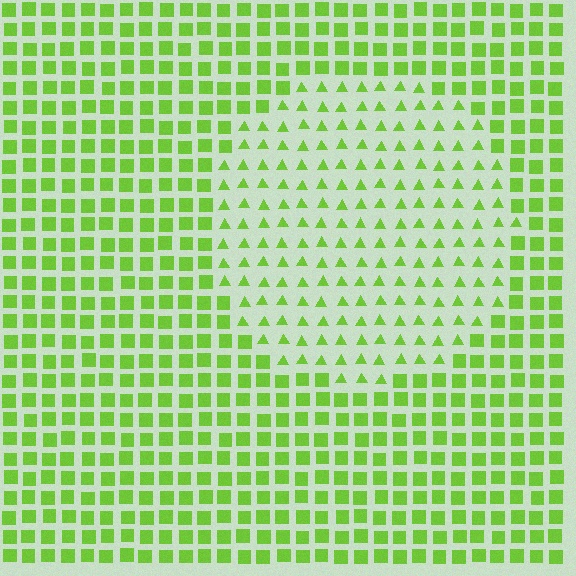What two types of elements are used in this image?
The image uses triangles inside the circle region and squares outside it.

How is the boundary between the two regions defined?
The boundary is defined by a change in element shape: triangles inside vs. squares outside. All elements share the same color and spacing.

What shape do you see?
I see a circle.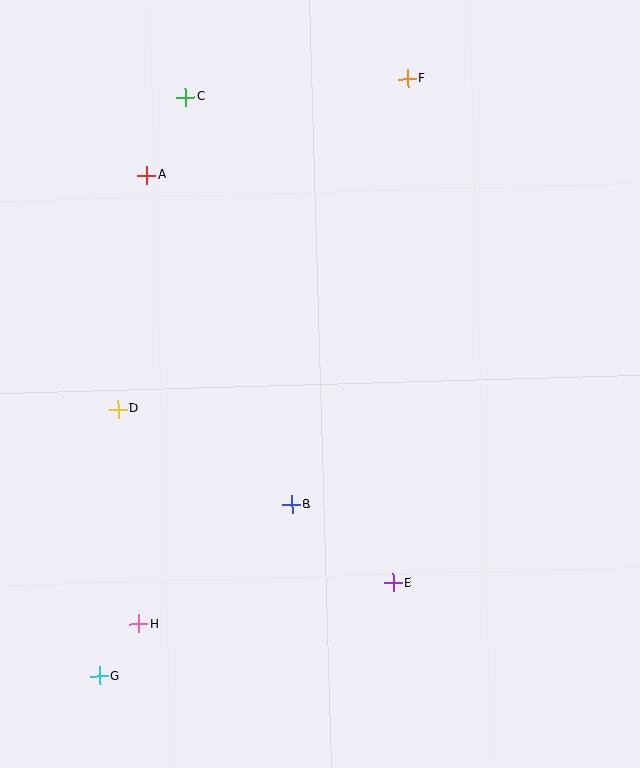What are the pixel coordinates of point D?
Point D is at (118, 409).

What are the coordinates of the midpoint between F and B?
The midpoint between F and B is at (350, 292).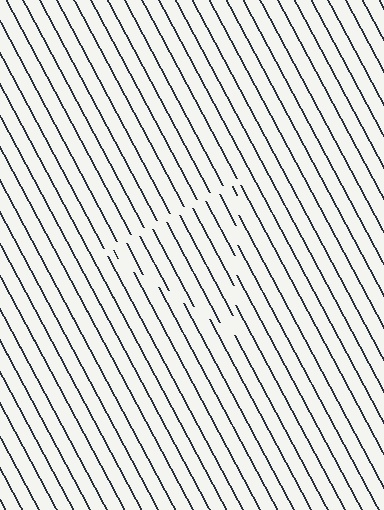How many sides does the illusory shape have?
3 sides — the line-ends trace a triangle.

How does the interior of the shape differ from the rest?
The interior of the shape contains the same grating, shifted by half a period — the contour is defined by the phase discontinuity where line-ends from the inner and outer gratings abut.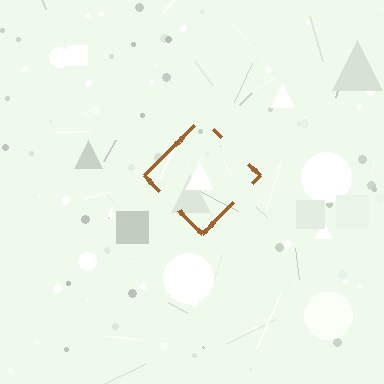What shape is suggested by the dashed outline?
The dashed outline suggests a diamond.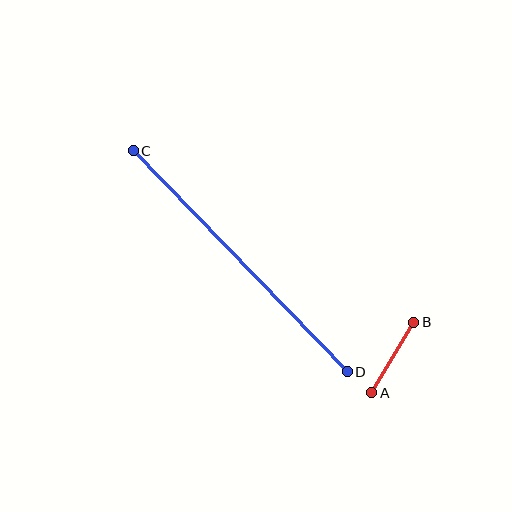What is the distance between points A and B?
The distance is approximately 82 pixels.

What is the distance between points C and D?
The distance is approximately 307 pixels.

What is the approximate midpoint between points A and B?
The midpoint is at approximately (393, 358) pixels.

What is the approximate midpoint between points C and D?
The midpoint is at approximately (240, 261) pixels.